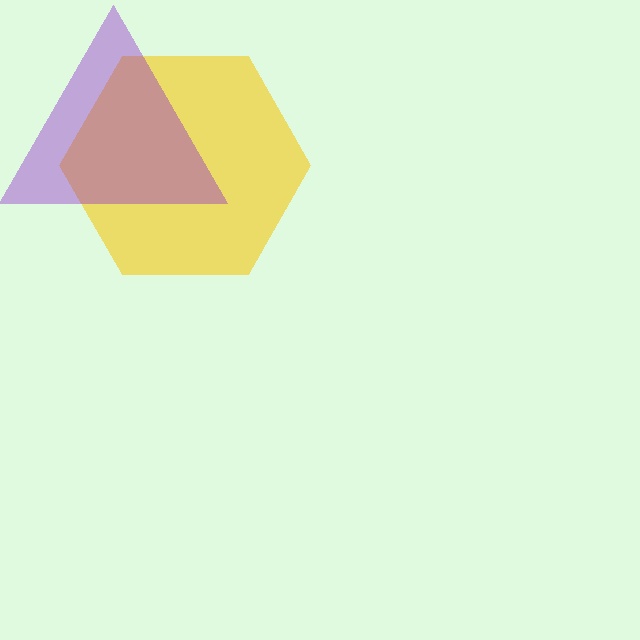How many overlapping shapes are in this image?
There are 2 overlapping shapes in the image.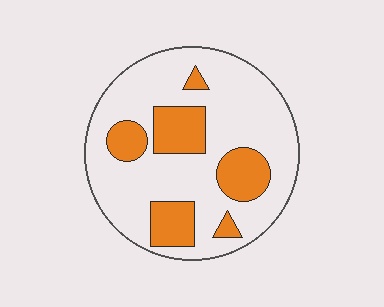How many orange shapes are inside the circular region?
6.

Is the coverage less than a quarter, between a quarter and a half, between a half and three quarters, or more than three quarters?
Between a quarter and a half.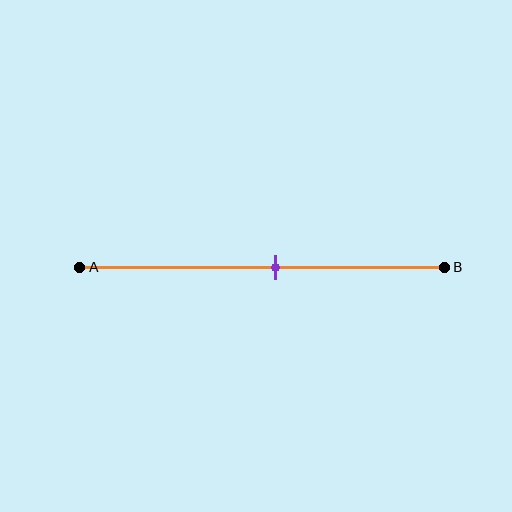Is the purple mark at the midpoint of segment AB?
No, the mark is at about 55% from A, not at the 50% midpoint.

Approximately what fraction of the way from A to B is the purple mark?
The purple mark is approximately 55% of the way from A to B.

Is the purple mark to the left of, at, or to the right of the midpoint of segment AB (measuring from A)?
The purple mark is to the right of the midpoint of segment AB.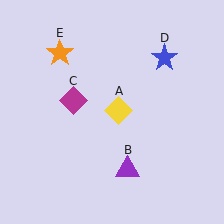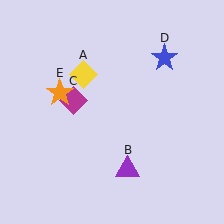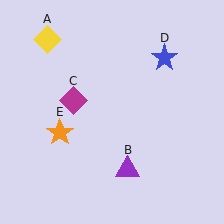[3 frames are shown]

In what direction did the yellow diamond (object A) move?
The yellow diamond (object A) moved up and to the left.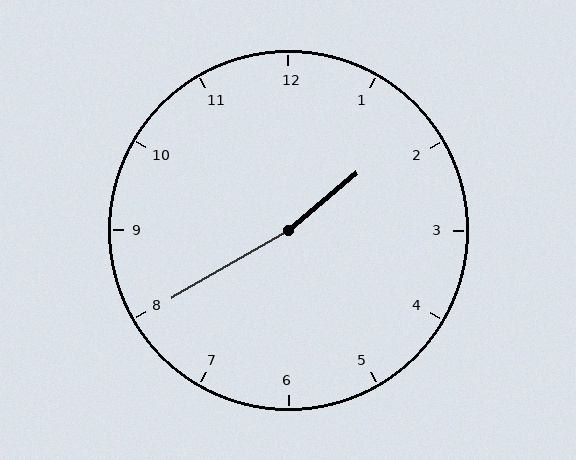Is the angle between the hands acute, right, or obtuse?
It is obtuse.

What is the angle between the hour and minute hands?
Approximately 170 degrees.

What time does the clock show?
1:40.